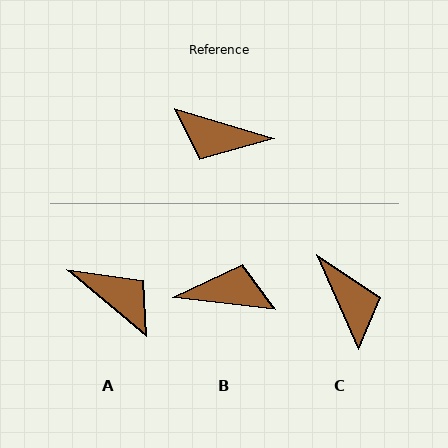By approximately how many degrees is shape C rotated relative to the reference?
Approximately 131 degrees counter-clockwise.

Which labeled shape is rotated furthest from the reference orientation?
B, about 170 degrees away.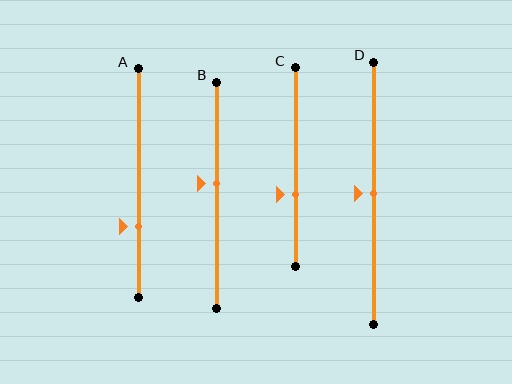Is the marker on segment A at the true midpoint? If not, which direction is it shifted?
No, the marker on segment A is shifted downward by about 19% of the segment length.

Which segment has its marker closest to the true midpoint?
Segment D has its marker closest to the true midpoint.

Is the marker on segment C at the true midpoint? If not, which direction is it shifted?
No, the marker on segment C is shifted downward by about 14% of the segment length.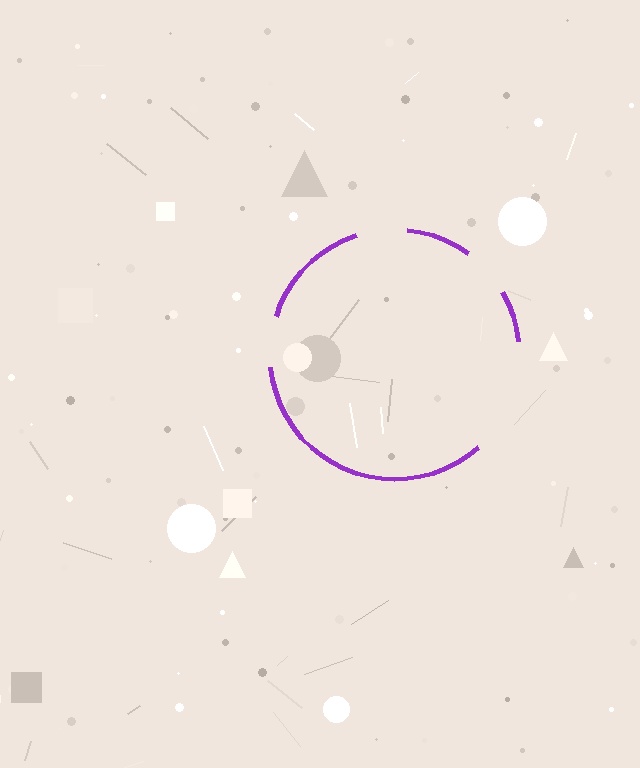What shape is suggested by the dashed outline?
The dashed outline suggests a circle.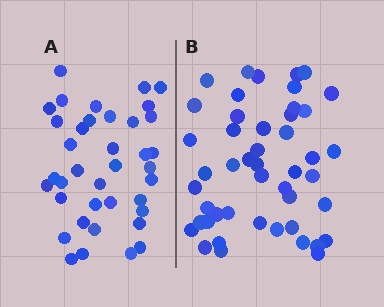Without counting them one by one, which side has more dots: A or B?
Region B (the right region) has more dots.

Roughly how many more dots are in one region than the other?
Region B has roughly 8 or so more dots than region A.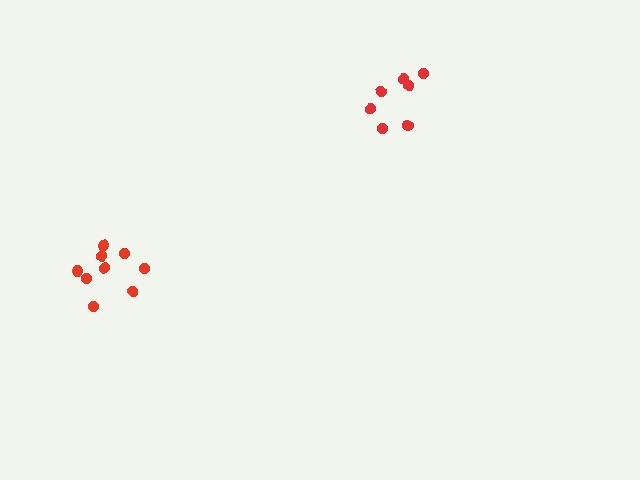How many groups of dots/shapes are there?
There are 2 groups.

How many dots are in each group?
Group 1: 7 dots, Group 2: 9 dots (16 total).